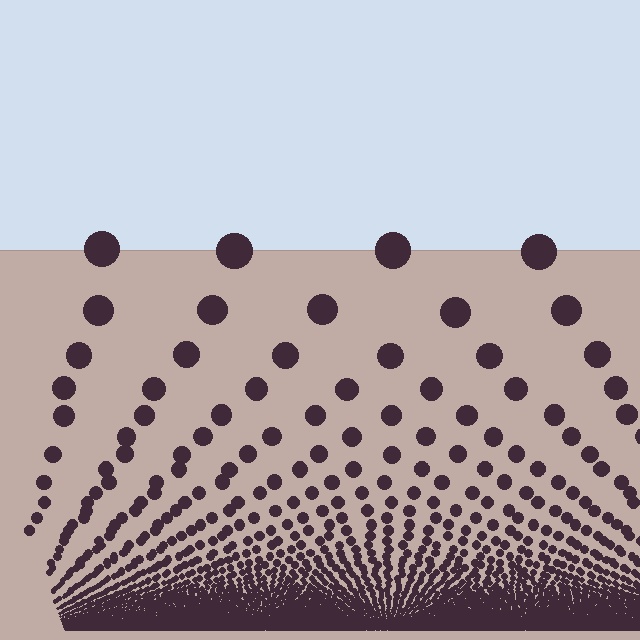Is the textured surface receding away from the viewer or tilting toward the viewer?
The surface appears to tilt toward the viewer. Texture elements get larger and sparser toward the top.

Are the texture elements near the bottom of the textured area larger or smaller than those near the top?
Smaller. The gradient is inverted — elements near the bottom are smaller and denser.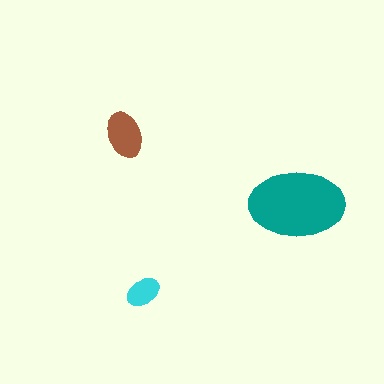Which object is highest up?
The brown ellipse is topmost.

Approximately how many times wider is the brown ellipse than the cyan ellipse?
About 1.5 times wider.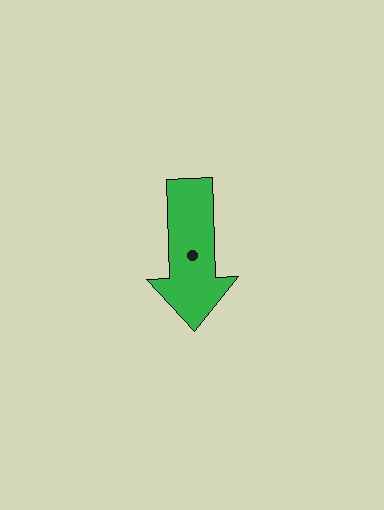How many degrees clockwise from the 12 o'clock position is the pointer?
Approximately 178 degrees.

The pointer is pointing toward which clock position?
Roughly 6 o'clock.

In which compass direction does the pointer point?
South.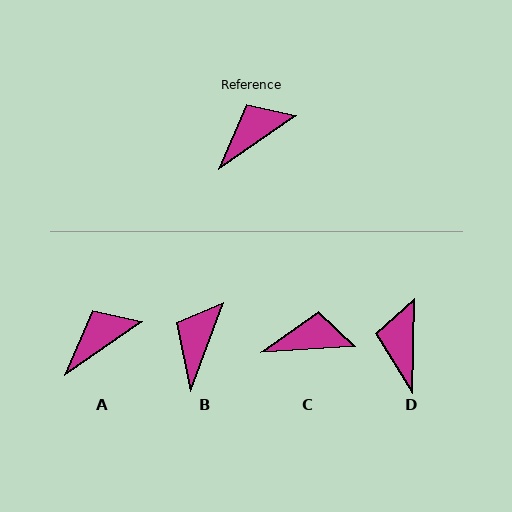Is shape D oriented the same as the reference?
No, it is off by about 54 degrees.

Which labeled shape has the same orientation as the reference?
A.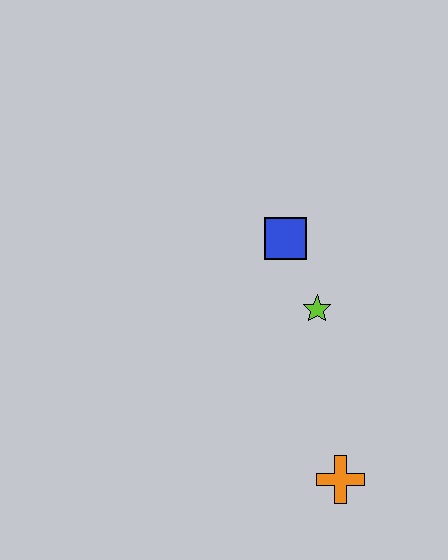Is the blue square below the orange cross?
No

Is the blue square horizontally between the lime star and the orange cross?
No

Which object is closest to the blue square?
The lime star is closest to the blue square.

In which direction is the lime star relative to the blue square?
The lime star is below the blue square.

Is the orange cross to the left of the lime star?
No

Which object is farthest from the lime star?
The orange cross is farthest from the lime star.